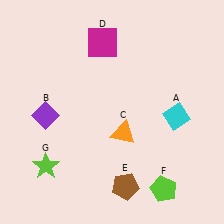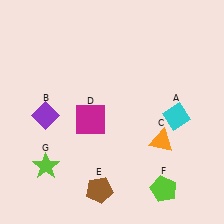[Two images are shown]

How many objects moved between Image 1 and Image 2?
3 objects moved between the two images.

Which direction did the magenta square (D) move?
The magenta square (D) moved down.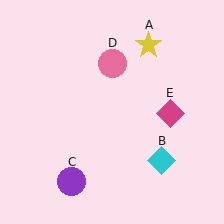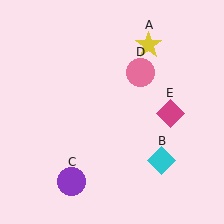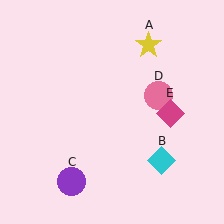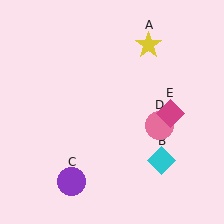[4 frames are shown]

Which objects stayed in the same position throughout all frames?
Yellow star (object A) and cyan diamond (object B) and purple circle (object C) and magenta diamond (object E) remained stationary.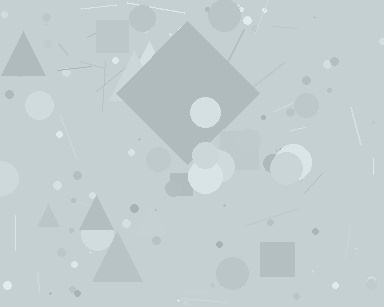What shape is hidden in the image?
A diamond is hidden in the image.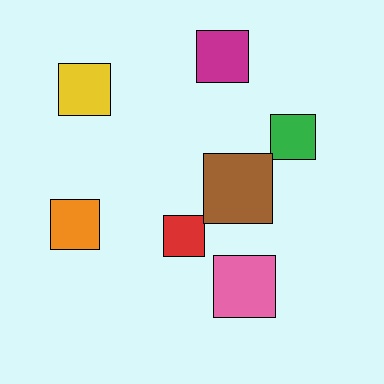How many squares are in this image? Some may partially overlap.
There are 7 squares.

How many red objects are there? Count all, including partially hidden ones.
There is 1 red object.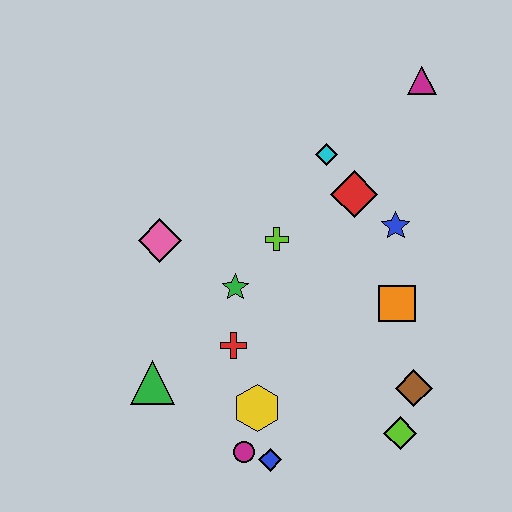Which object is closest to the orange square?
The blue star is closest to the orange square.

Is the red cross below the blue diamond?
No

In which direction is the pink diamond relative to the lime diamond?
The pink diamond is to the left of the lime diamond.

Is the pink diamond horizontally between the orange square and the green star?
No